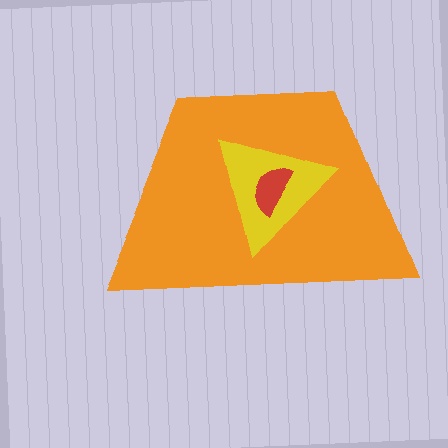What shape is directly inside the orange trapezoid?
The yellow triangle.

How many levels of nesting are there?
3.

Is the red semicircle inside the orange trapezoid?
Yes.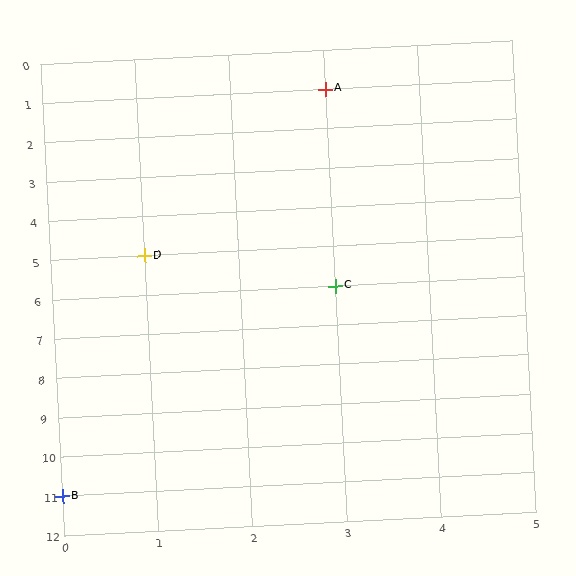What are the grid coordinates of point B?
Point B is at grid coordinates (0, 11).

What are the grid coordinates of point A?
Point A is at grid coordinates (3, 1).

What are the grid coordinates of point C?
Point C is at grid coordinates (3, 6).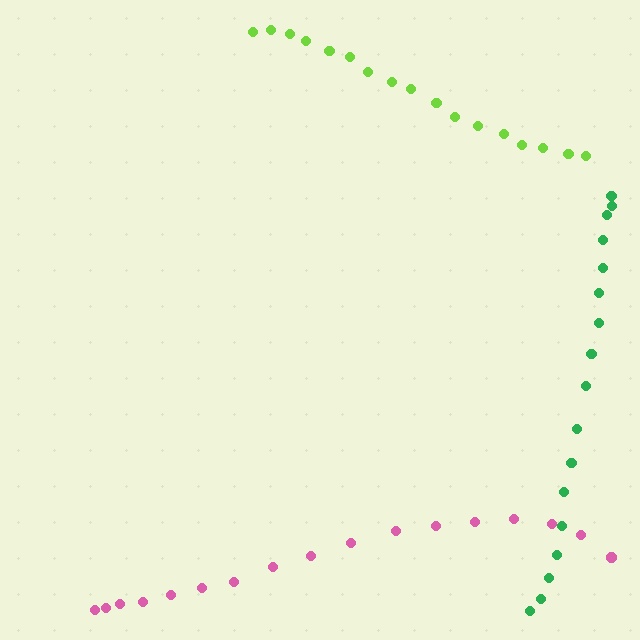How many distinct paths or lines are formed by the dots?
There are 3 distinct paths.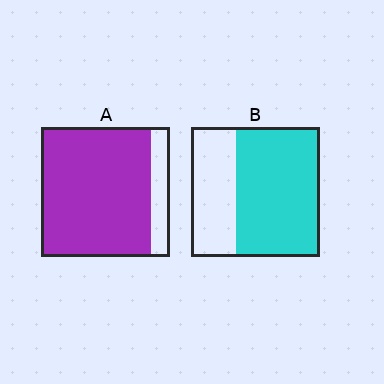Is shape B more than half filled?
Yes.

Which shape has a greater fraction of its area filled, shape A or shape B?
Shape A.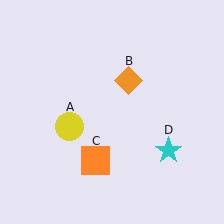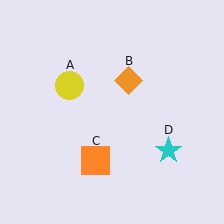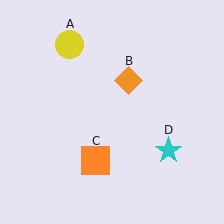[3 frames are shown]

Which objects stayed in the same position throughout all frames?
Orange diamond (object B) and orange square (object C) and cyan star (object D) remained stationary.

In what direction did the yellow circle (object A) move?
The yellow circle (object A) moved up.